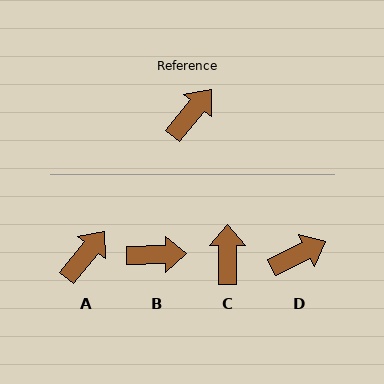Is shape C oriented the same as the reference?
No, it is off by about 40 degrees.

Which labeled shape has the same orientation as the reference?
A.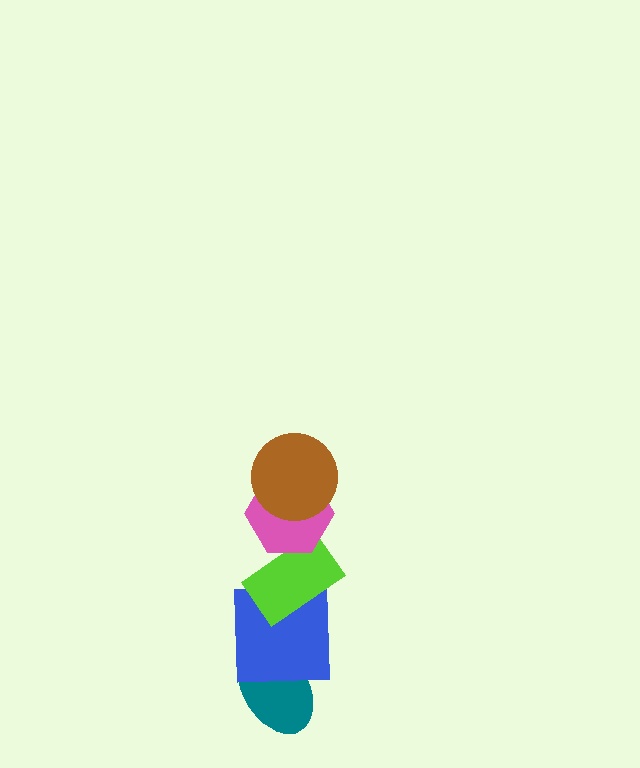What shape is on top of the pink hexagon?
The brown circle is on top of the pink hexagon.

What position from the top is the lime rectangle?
The lime rectangle is 3rd from the top.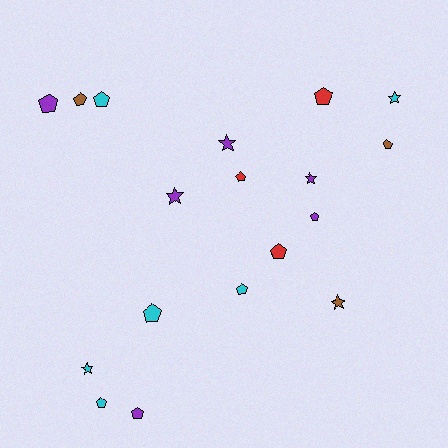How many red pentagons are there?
There are 3 red pentagons.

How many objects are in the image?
There are 18 objects.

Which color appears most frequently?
Cyan, with 6 objects.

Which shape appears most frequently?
Pentagon, with 12 objects.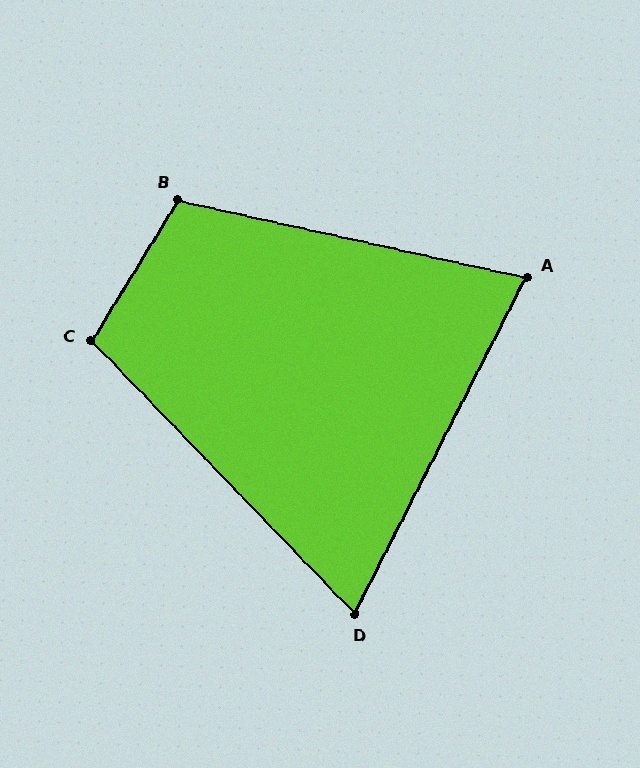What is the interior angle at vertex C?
Approximately 105 degrees (obtuse).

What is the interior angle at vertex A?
Approximately 75 degrees (acute).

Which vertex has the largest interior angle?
B, at approximately 109 degrees.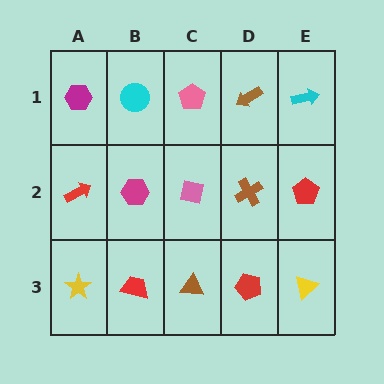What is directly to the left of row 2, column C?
A magenta hexagon.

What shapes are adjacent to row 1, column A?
A red arrow (row 2, column A), a cyan circle (row 1, column B).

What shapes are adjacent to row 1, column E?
A red pentagon (row 2, column E), a brown arrow (row 1, column D).